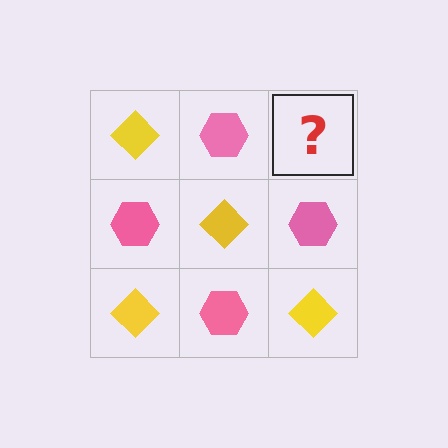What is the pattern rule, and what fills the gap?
The rule is that it alternates yellow diamond and pink hexagon in a checkerboard pattern. The gap should be filled with a yellow diamond.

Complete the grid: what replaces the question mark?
The question mark should be replaced with a yellow diamond.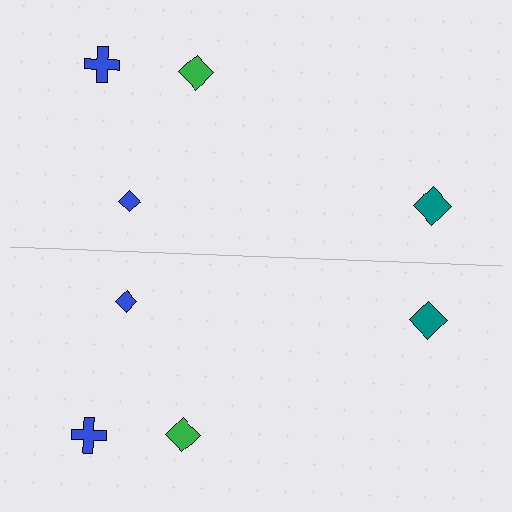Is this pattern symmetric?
Yes, this pattern has bilateral (reflection) symmetry.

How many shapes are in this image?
There are 8 shapes in this image.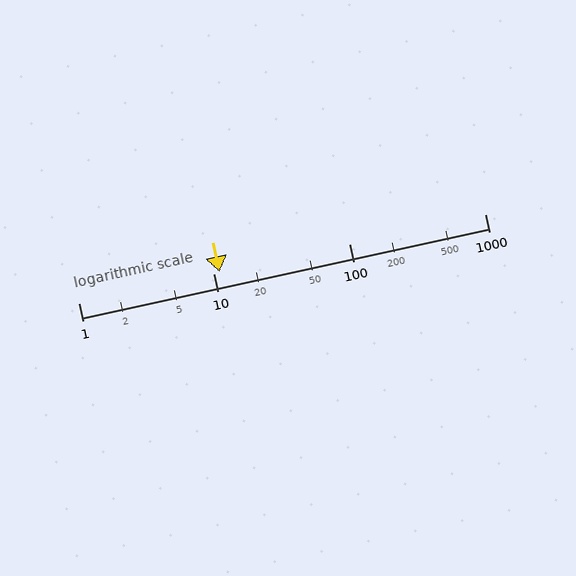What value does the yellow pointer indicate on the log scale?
The pointer indicates approximately 11.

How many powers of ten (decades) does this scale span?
The scale spans 3 decades, from 1 to 1000.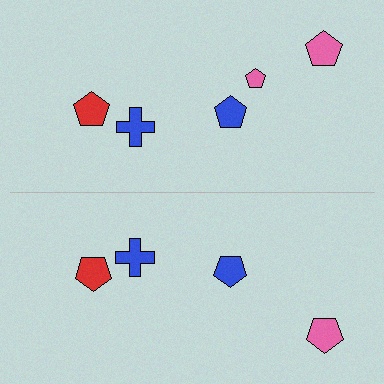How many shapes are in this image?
There are 9 shapes in this image.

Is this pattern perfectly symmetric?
No, the pattern is not perfectly symmetric. A pink pentagon is missing from the bottom side.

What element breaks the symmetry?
A pink pentagon is missing from the bottom side.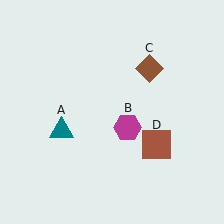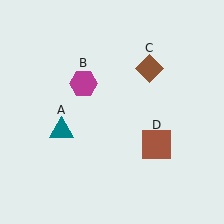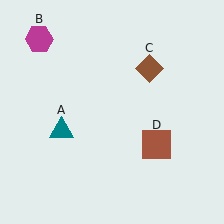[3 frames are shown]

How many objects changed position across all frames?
1 object changed position: magenta hexagon (object B).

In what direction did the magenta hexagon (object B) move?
The magenta hexagon (object B) moved up and to the left.